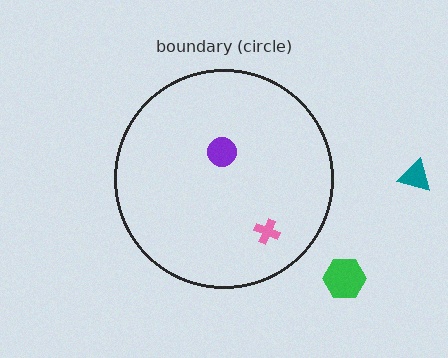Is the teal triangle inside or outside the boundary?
Outside.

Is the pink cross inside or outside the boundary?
Inside.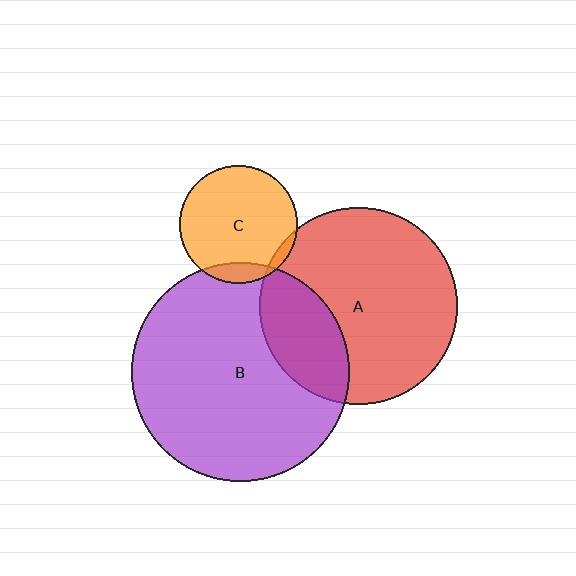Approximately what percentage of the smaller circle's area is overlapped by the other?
Approximately 5%.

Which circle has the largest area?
Circle B (purple).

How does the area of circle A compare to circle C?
Approximately 2.8 times.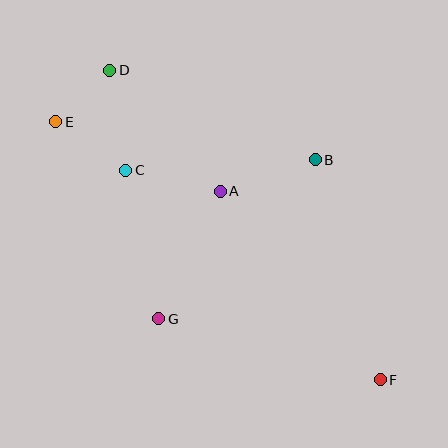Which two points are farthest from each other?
Points E and F are farthest from each other.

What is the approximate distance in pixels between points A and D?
The distance between A and D is approximately 164 pixels.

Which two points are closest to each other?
Points D and E are closest to each other.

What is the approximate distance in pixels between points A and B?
The distance between A and B is approximately 100 pixels.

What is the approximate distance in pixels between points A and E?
The distance between A and E is approximately 179 pixels.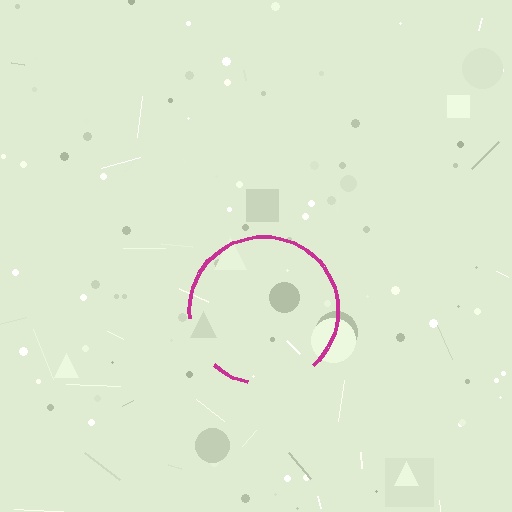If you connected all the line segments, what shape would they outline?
They would outline a circle.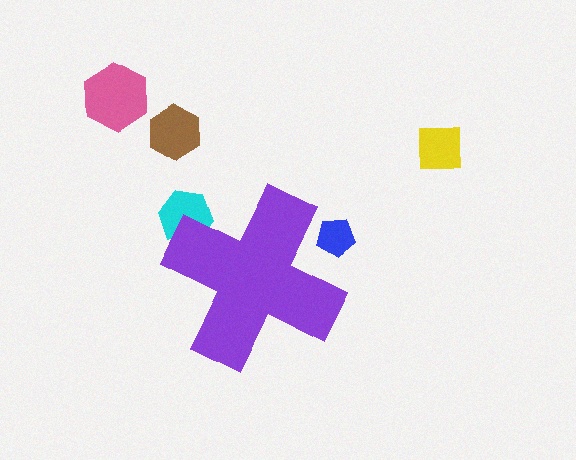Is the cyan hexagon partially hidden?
Yes, the cyan hexagon is partially hidden behind the purple cross.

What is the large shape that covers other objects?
A purple cross.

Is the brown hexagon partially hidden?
No, the brown hexagon is fully visible.